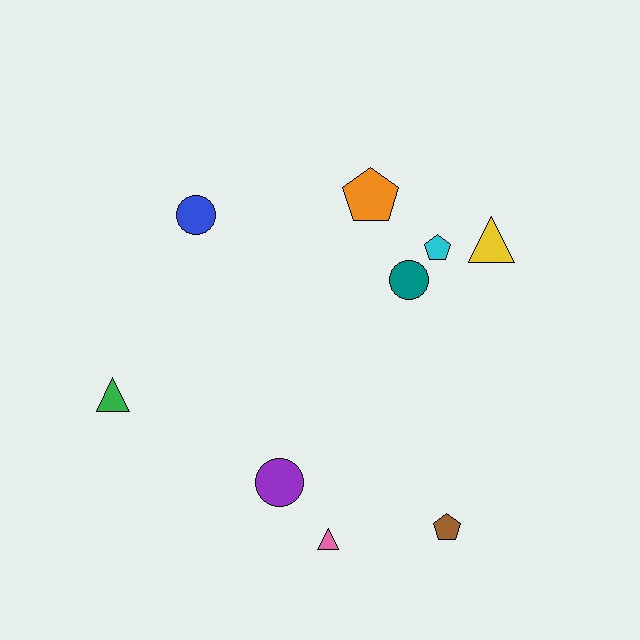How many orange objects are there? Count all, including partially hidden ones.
There is 1 orange object.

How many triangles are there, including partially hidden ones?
There are 3 triangles.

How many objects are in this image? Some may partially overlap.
There are 9 objects.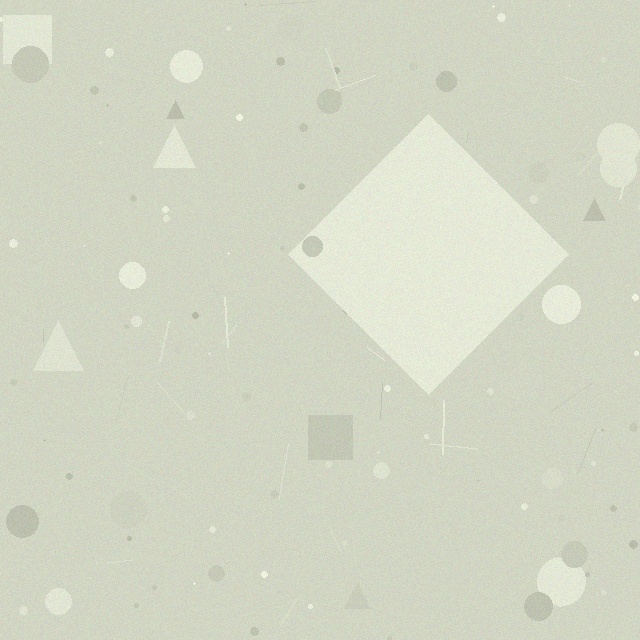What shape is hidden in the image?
A diamond is hidden in the image.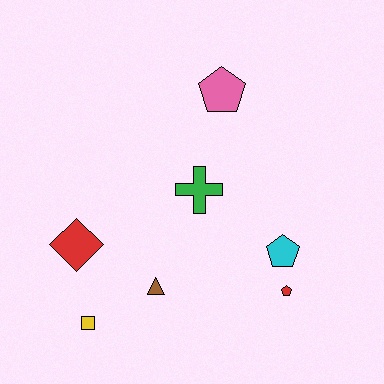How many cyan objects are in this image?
There is 1 cyan object.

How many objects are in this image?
There are 7 objects.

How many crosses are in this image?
There is 1 cross.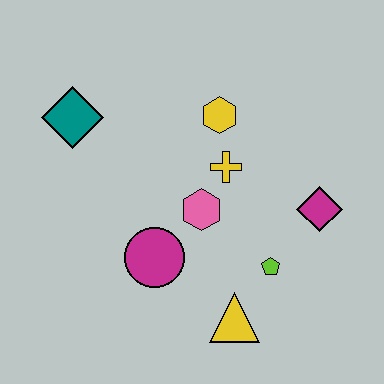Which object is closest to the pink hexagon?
The yellow cross is closest to the pink hexagon.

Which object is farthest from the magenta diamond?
The teal diamond is farthest from the magenta diamond.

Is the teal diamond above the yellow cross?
Yes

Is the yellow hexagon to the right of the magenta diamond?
No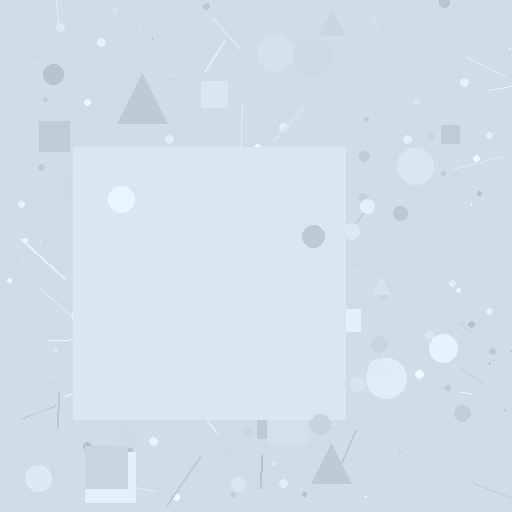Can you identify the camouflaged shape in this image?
The camouflaged shape is a square.